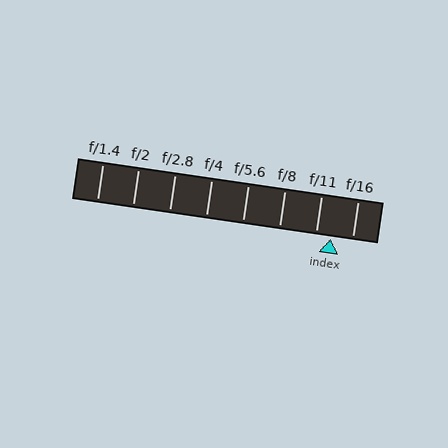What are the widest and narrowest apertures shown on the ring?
The widest aperture shown is f/1.4 and the narrowest is f/16.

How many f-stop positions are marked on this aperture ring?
There are 8 f-stop positions marked.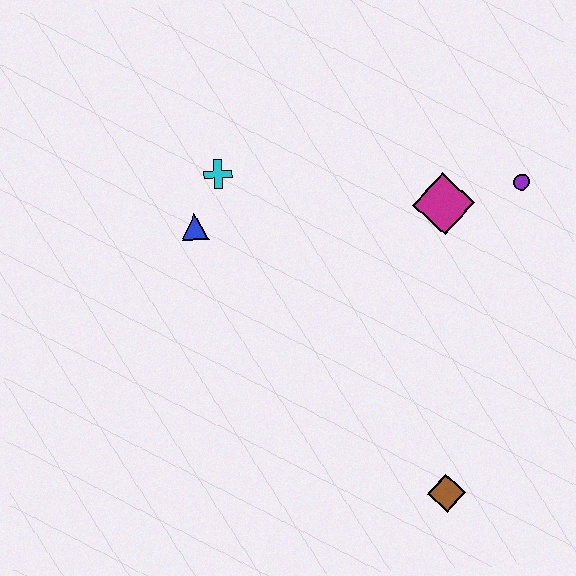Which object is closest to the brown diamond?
The magenta diamond is closest to the brown diamond.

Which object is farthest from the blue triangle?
The brown diamond is farthest from the blue triangle.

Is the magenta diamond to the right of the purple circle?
No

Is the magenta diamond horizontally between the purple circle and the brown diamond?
Yes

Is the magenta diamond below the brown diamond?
No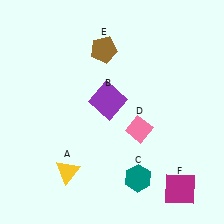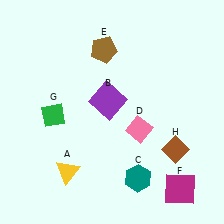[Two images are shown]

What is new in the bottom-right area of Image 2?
A brown diamond (H) was added in the bottom-right area of Image 2.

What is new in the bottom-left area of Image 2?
A green diamond (G) was added in the bottom-left area of Image 2.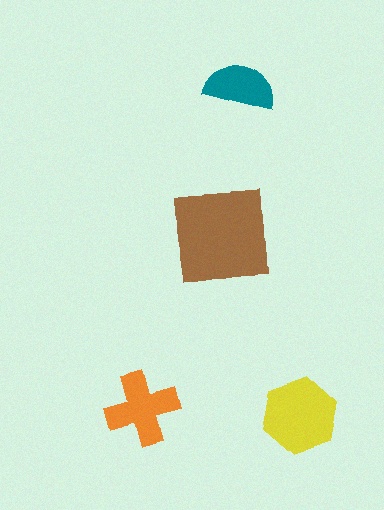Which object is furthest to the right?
The yellow hexagon is rightmost.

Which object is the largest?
The brown square.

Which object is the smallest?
The teal semicircle.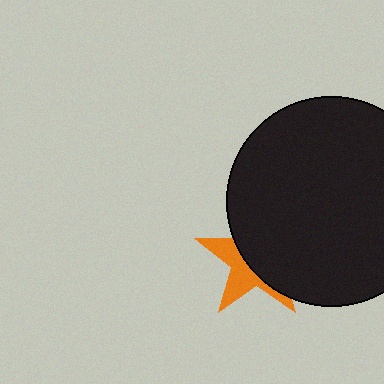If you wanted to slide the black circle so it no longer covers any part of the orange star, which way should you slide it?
Slide it right — that is the most direct way to separate the two shapes.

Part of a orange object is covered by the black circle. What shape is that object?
It is a star.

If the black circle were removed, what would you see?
You would see the complete orange star.